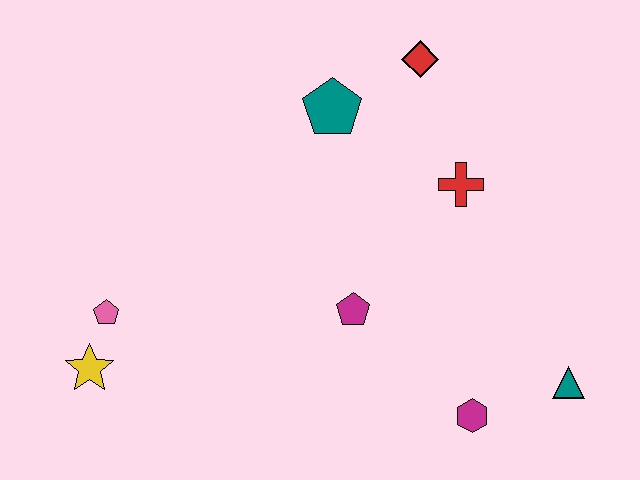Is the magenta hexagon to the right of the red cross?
Yes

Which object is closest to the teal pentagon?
The red diamond is closest to the teal pentagon.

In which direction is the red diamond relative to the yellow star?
The red diamond is to the right of the yellow star.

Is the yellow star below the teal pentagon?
Yes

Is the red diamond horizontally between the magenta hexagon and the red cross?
No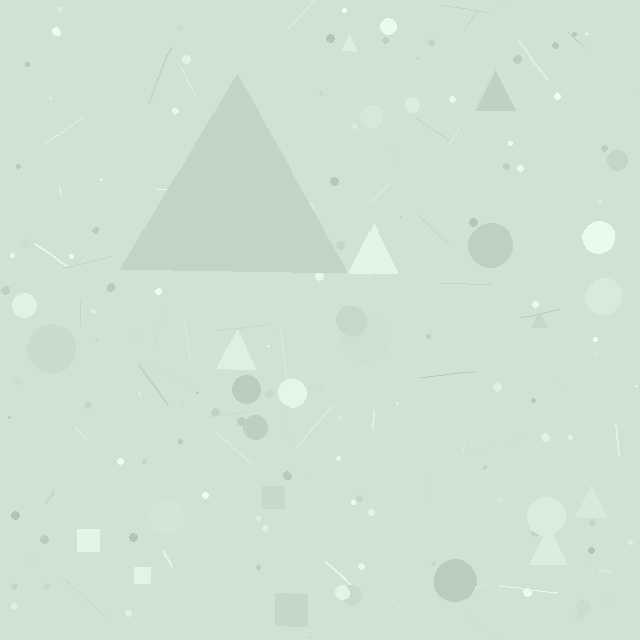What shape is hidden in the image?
A triangle is hidden in the image.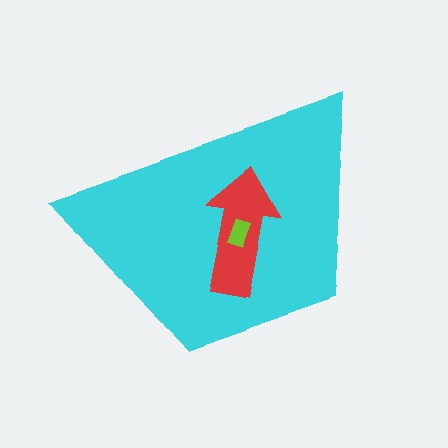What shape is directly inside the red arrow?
The lime rectangle.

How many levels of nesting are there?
3.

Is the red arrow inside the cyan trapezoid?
Yes.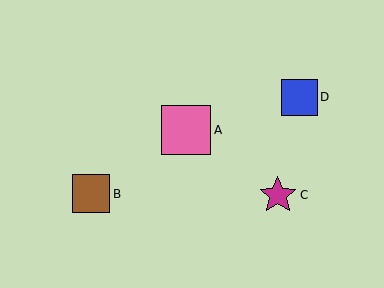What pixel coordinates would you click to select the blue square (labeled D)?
Click at (300, 97) to select the blue square D.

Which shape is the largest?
The pink square (labeled A) is the largest.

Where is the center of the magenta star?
The center of the magenta star is at (278, 195).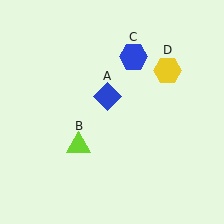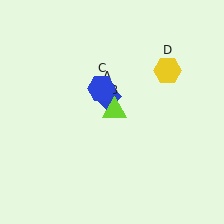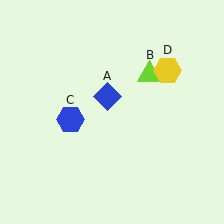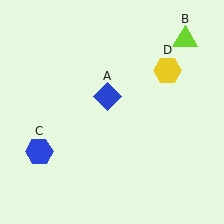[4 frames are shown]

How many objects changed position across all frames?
2 objects changed position: lime triangle (object B), blue hexagon (object C).